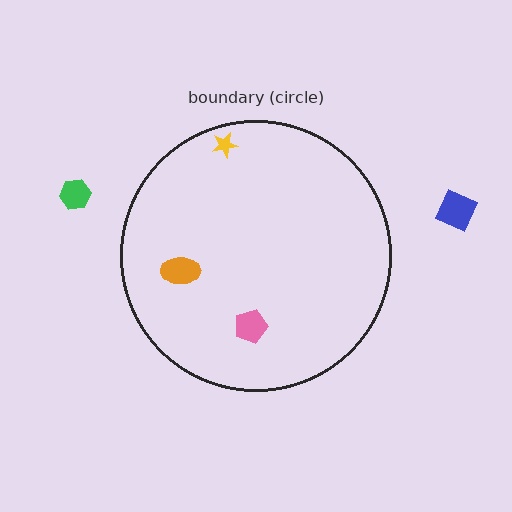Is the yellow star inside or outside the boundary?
Inside.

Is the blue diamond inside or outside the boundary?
Outside.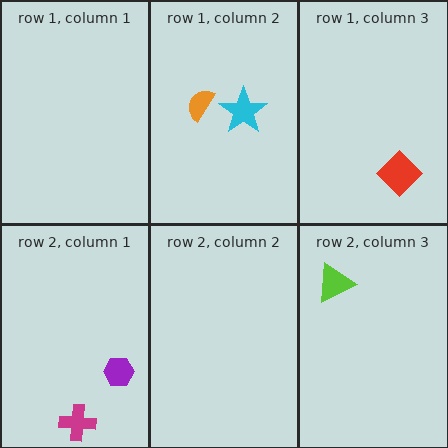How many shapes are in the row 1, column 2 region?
2.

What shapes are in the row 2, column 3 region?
The lime triangle.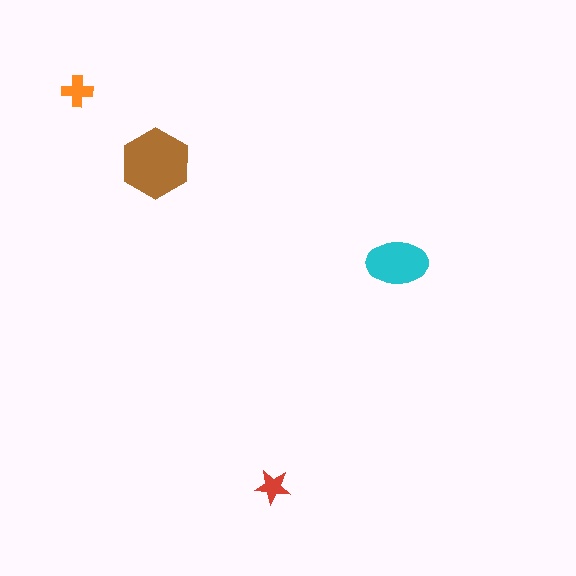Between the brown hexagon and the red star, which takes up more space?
The brown hexagon.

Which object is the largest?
The brown hexagon.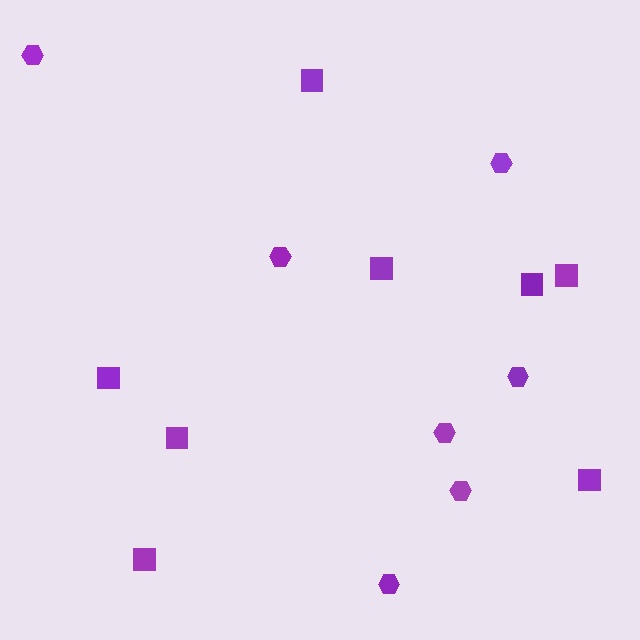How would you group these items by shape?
There are 2 groups: one group of squares (8) and one group of hexagons (7).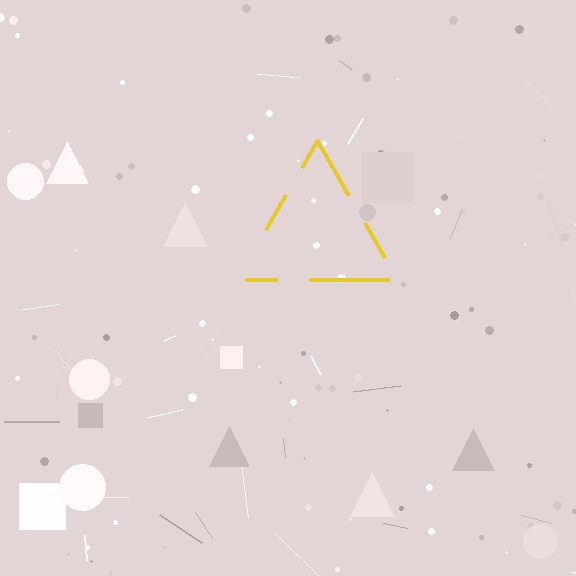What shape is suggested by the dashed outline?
The dashed outline suggests a triangle.